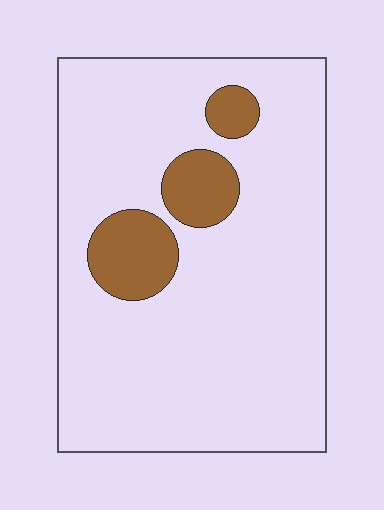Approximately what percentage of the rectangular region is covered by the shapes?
Approximately 15%.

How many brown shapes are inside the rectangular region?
3.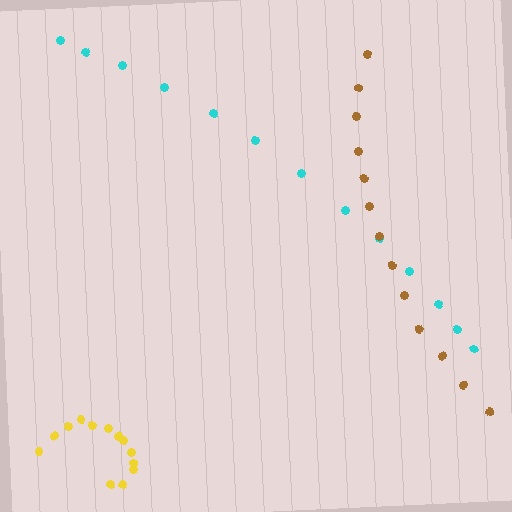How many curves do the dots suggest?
There are 3 distinct paths.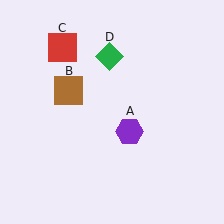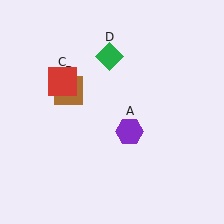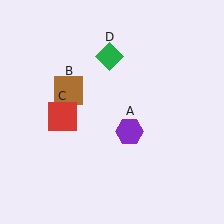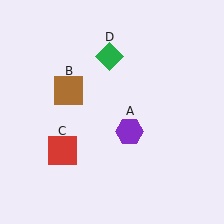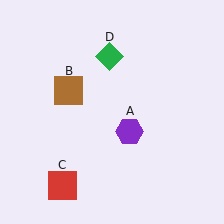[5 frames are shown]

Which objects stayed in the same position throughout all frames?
Purple hexagon (object A) and brown square (object B) and green diamond (object D) remained stationary.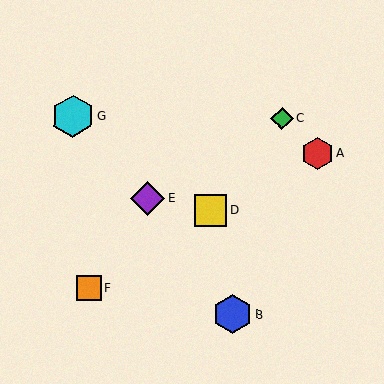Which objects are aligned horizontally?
Objects C, G are aligned horizontally.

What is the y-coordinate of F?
Object F is at y≈288.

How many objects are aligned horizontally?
2 objects (C, G) are aligned horizontally.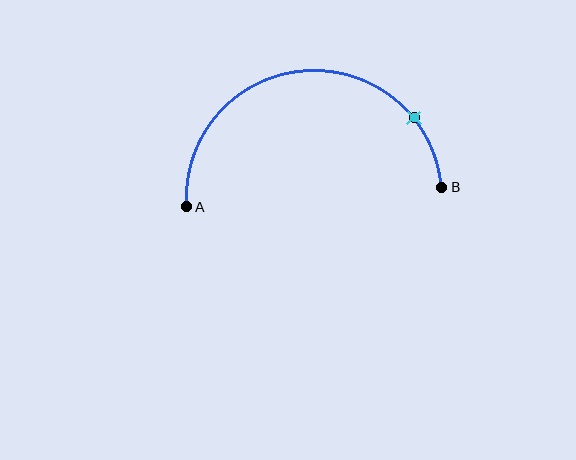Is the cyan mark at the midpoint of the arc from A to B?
No. The cyan mark lies on the arc but is closer to endpoint B. The arc midpoint would be at the point on the curve equidistant along the arc from both A and B.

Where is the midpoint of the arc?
The arc midpoint is the point on the curve farthest from the straight line joining A and B. It sits above that line.